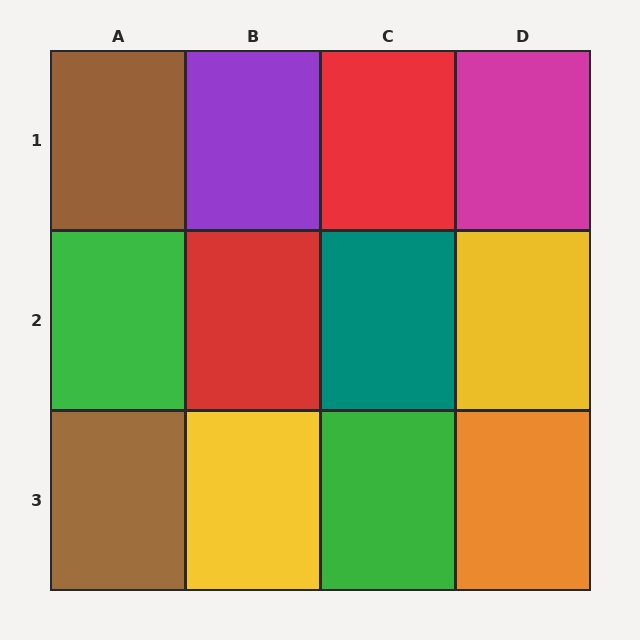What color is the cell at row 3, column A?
Brown.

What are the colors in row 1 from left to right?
Brown, purple, red, magenta.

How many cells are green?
2 cells are green.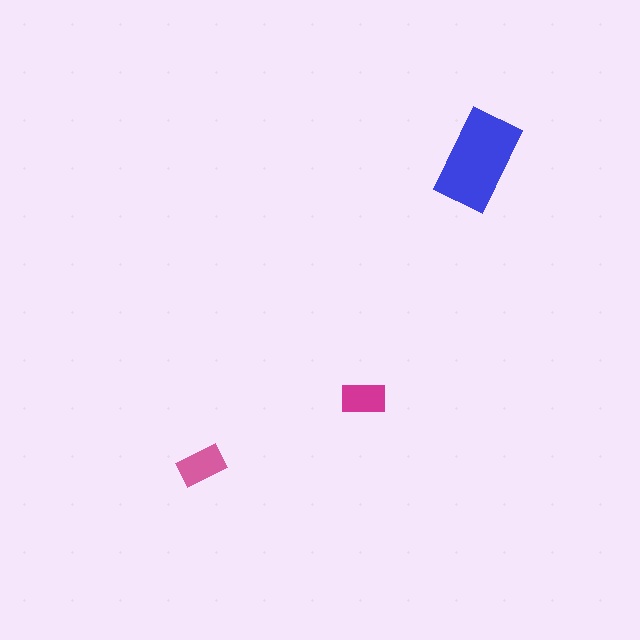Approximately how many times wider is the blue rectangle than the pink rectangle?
About 2 times wider.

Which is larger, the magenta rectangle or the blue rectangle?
The blue one.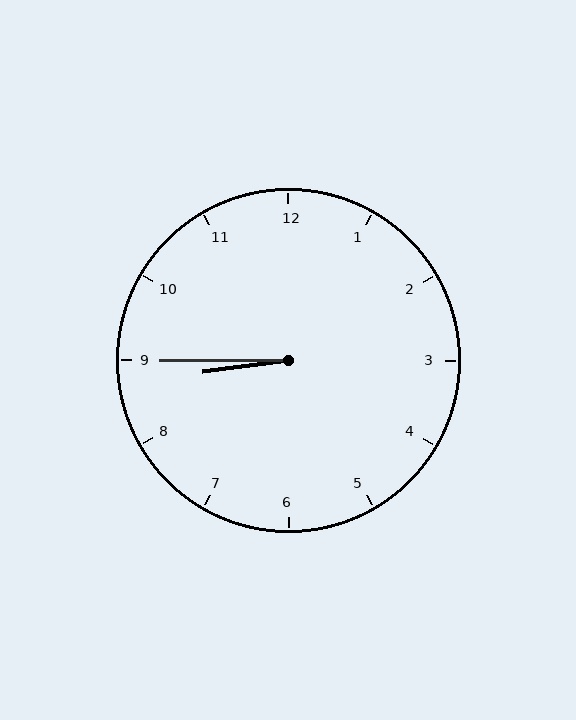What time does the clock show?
8:45.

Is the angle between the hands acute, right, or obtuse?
It is acute.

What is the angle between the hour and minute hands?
Approximately 8 degrees.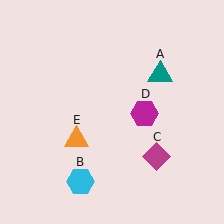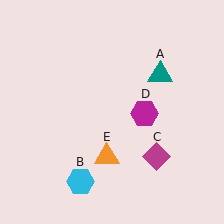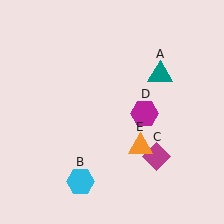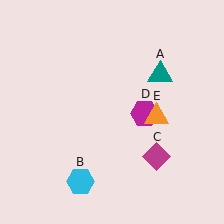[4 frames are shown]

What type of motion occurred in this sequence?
The orange triangle (object E) rotated counterclockwise around the center of the scene.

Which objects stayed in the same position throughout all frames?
Teal triangle (object A) and cyan hexagon (object B) and magenta diamond (object C) and magenta hexagon (object D) remained stationary.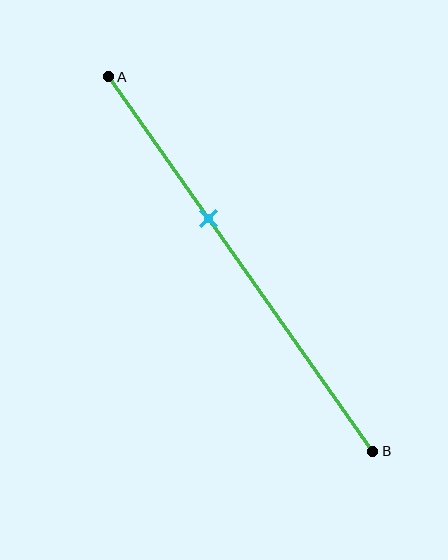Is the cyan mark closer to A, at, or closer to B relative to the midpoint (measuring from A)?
The cyan mark is closer to point A than the midpoint of segment AB.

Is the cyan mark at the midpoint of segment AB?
No, the mark is at about 40% from A, not at the 50% midpoint.